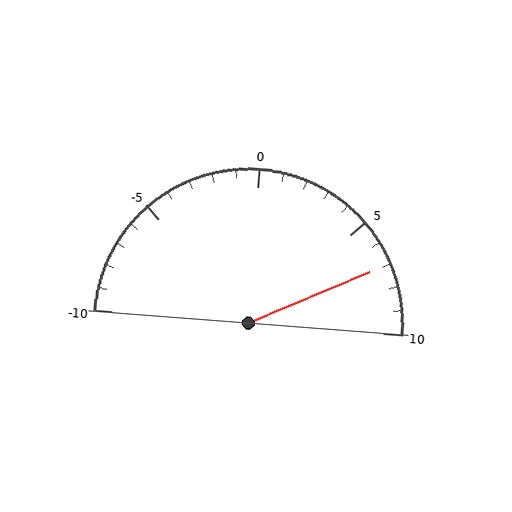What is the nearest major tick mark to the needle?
The nearest major tick mark is 5.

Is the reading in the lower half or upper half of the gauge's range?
The reading is in the upper half of the range (-10 to 10).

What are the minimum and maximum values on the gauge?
The gauge ranges from -10 to 10.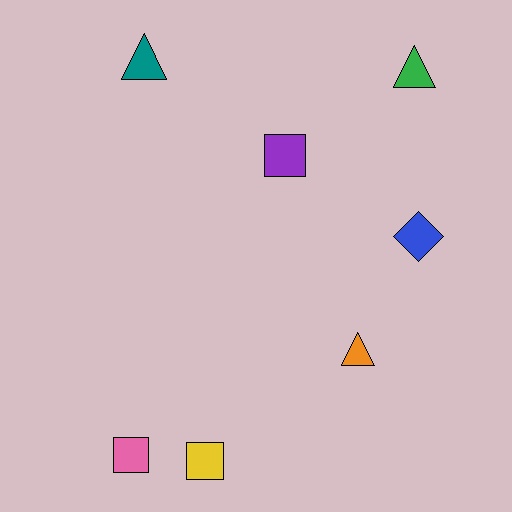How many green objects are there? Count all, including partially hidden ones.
There is 1 green object.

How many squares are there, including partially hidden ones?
There are 3 squares.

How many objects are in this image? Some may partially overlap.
There are 7 objects.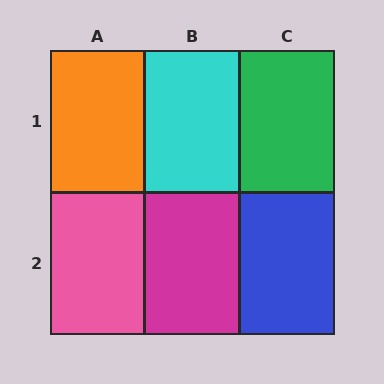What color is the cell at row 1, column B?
Cyan.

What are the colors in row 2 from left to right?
Pink, magenta, blue.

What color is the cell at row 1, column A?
Orange.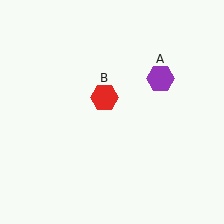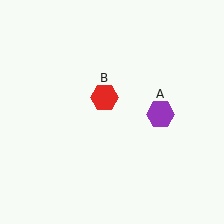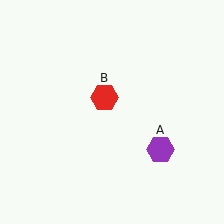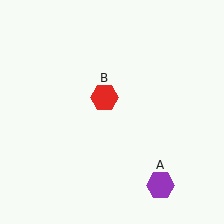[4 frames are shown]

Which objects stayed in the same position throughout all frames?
Red hexagon (object B) remained stationary.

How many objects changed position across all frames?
1 object changed position: purple hexagon (object A).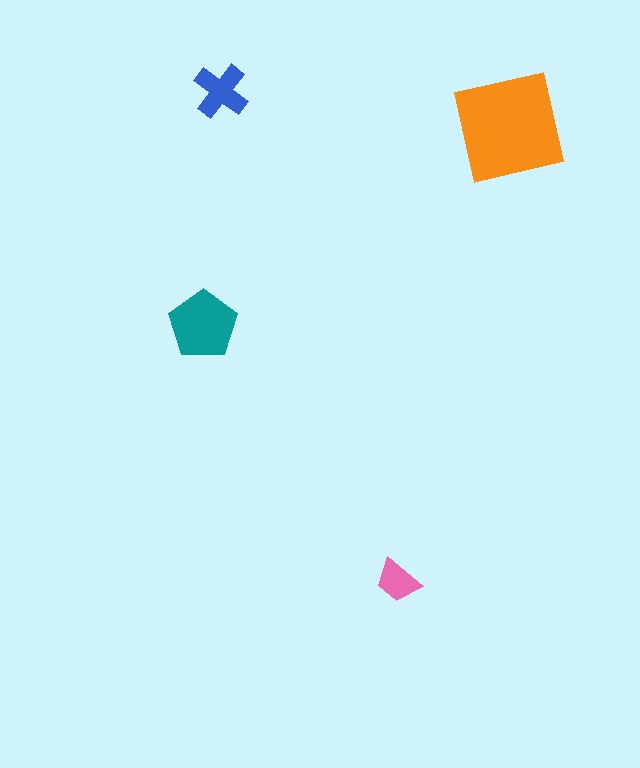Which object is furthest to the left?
The teal pentagon is leftmost.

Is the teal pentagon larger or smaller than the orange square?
Smaller.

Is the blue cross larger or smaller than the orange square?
Smaller.